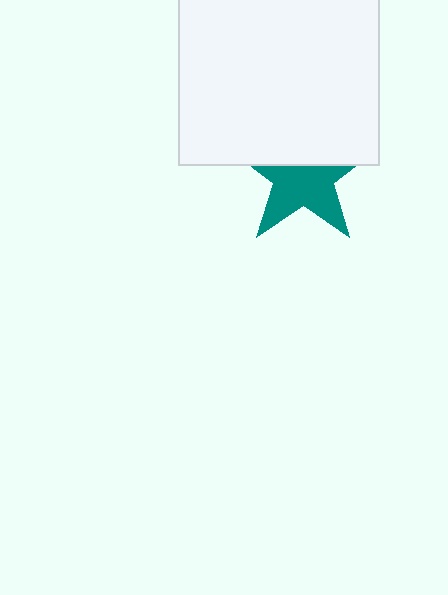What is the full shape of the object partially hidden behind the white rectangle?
The partially hidden object is a teal star.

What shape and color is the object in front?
The object in front is a white rectangle.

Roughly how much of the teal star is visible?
About half of it is visible (roughly 58%).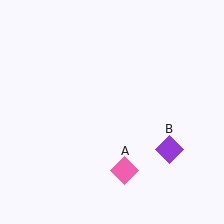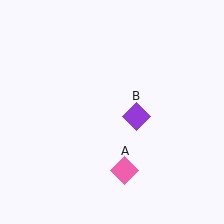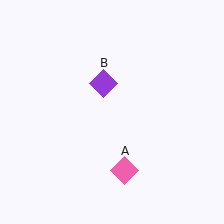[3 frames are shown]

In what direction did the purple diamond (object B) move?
The purple diamond (object B) moved up and to the left.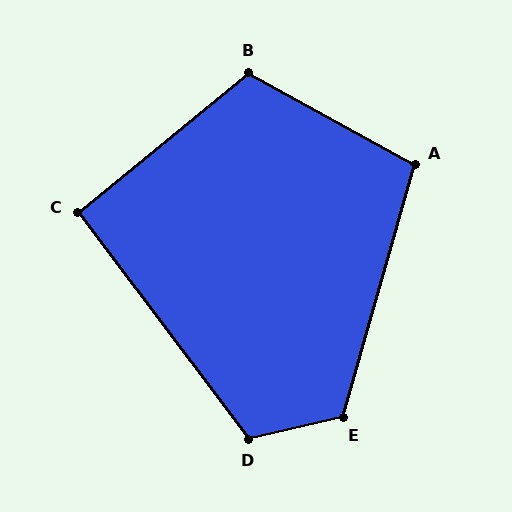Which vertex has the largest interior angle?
E, at approximately 119 degrees.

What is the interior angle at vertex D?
Approximately 114 degrees (obtuse).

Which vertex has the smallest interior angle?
C, at approximately 92 degrees.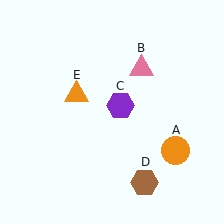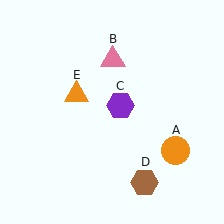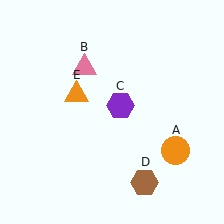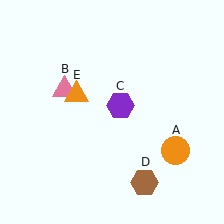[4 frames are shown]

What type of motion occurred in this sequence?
The pink triangle (object B) rotated counterclockwise around the center of the scene.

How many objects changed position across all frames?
1 object changed position: pink triangle (object B).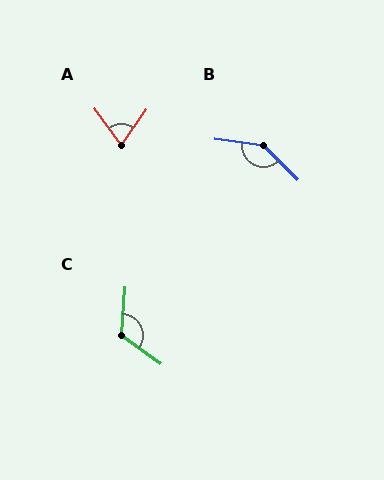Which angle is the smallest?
A, at approximately 71 degrees.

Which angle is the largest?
B, at approximately 143 degrees.